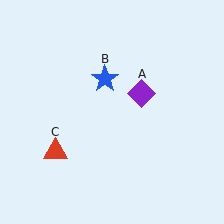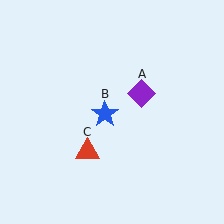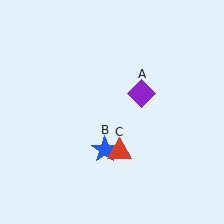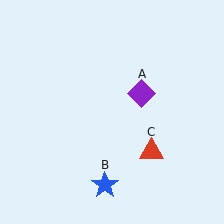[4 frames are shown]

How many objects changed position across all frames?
2 objects changed position: blue star (object B), red triangle (object C).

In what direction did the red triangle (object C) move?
The red triangle (object C) moved right.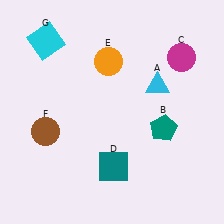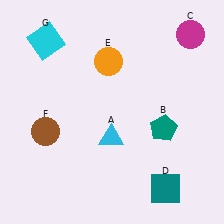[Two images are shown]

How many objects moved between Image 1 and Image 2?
3 objects moved between the two images.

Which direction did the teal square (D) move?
The teal square (D) moved right.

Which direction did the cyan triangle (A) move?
The cyan triangle (A) moved down.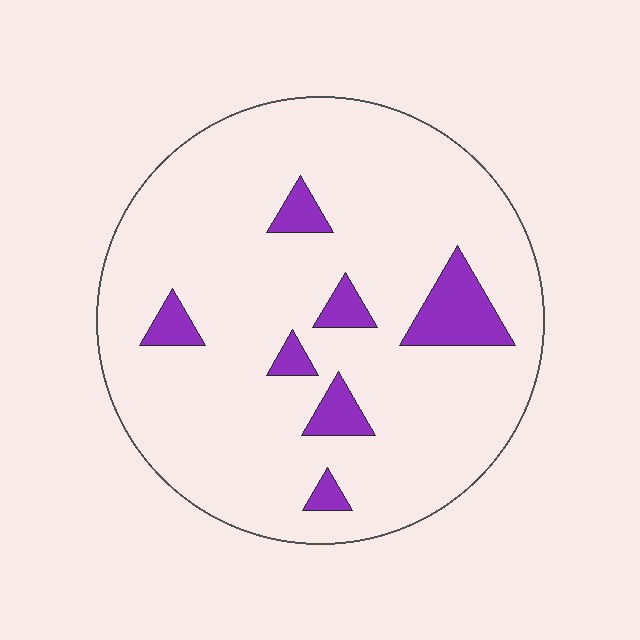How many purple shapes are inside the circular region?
7.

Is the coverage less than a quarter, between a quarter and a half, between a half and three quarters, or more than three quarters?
Less than a quarter.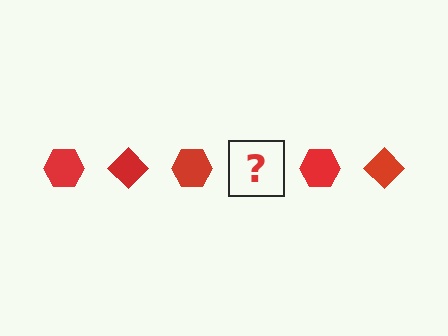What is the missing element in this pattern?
The missing element is a red diamond.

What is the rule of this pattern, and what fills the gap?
The rule is that the pattern cycles through hexagon, diamond shapes in red. The gap should be filled with a red diamond.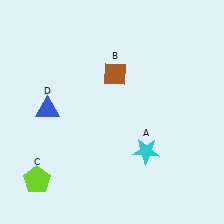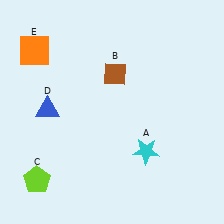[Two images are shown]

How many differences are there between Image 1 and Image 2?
There is 1 difference between the two images.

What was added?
An orange square (E) was added in Image 2.